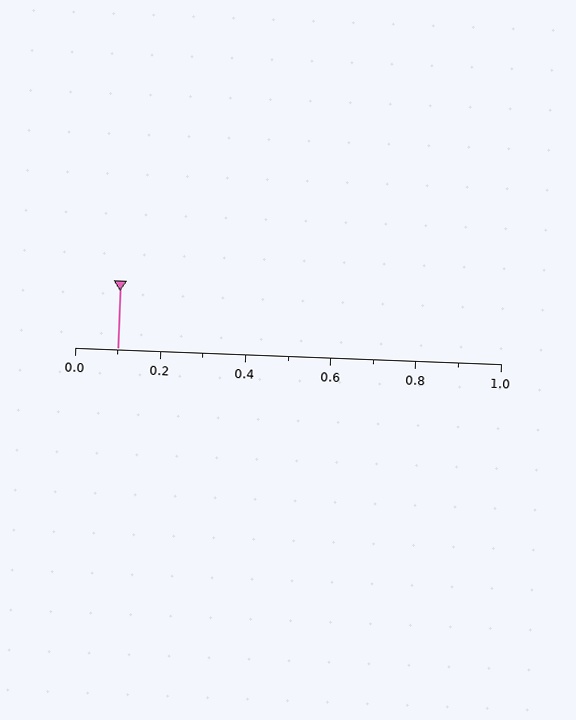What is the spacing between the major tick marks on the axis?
The major ticks are spaced 0.2 apart.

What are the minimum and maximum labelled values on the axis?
The axis runs from 0.0 to 1.0.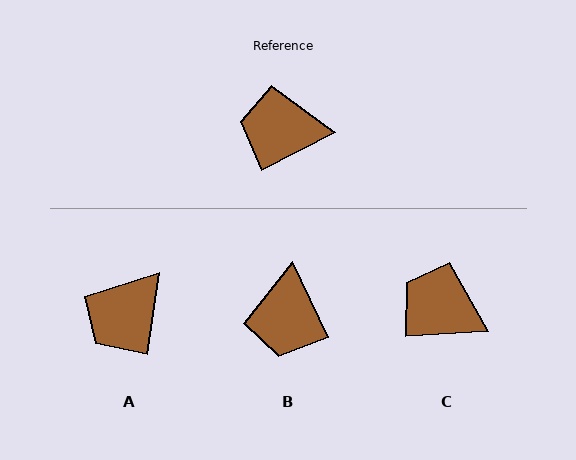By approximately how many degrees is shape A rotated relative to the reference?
Approximately 54 degrees counter-clockwise.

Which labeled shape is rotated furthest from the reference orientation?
B, about 87 degrees away.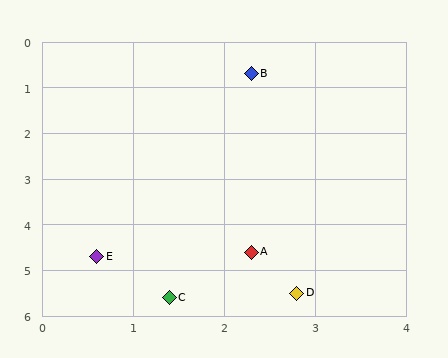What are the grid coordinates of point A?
Point A is at approximately (2.3, 4.6).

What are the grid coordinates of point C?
Point C is at approximately (1.4, 5.6).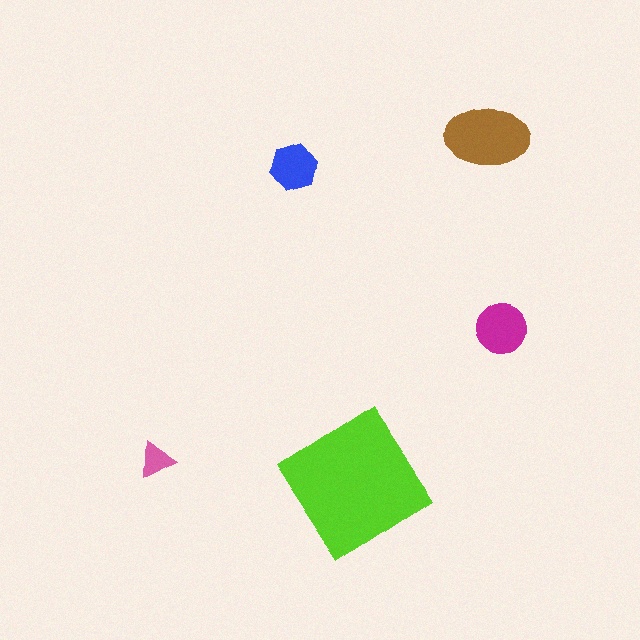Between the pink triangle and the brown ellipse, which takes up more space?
The brown ellipse.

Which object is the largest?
The lime diamond.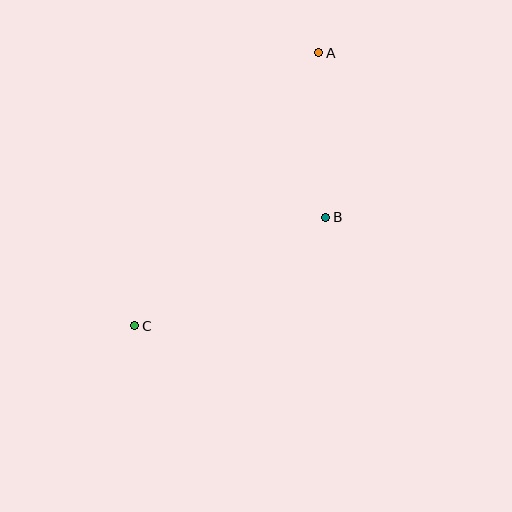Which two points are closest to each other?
Points A and B are closest to each other.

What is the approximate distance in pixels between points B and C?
The distance between B and C is approximately 220 pixels.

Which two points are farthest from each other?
Points A and C are farthest from each other.